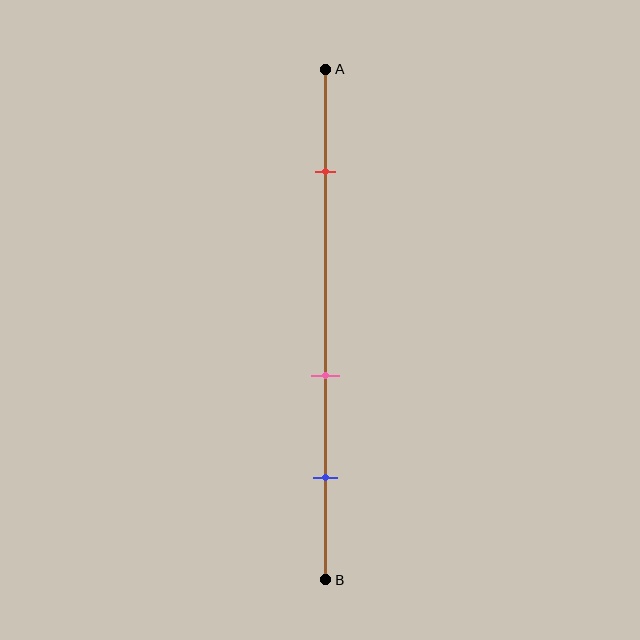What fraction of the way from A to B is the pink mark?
The pink mark is approximately 60% (0.6) of the way from A to B.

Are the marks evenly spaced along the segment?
No, the marks are not evenly spaced.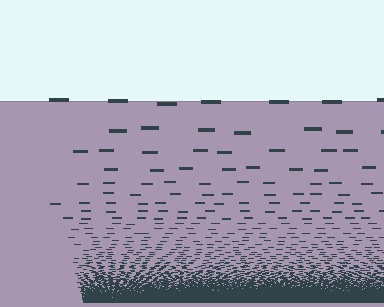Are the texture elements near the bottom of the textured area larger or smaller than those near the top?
Smaller. The gradient is inverted — elements near the bottom are smaller and denser.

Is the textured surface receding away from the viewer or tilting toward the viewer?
The surface appears to tilt toward the viewer. Texture elements get larger and sparser toward the top.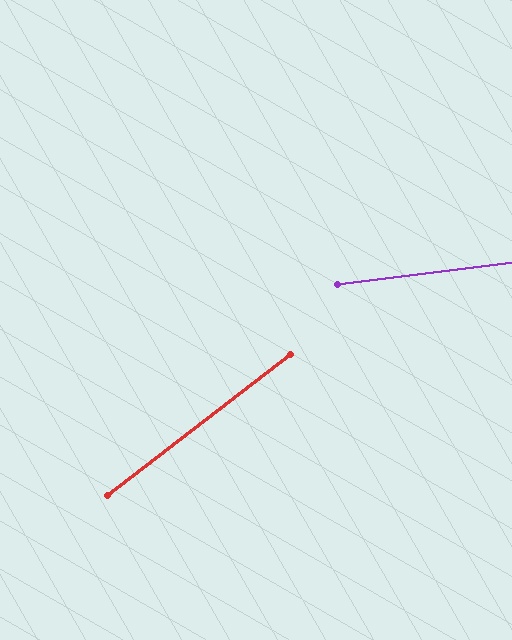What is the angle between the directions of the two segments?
Approximately 30 degrees.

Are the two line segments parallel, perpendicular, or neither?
Neither parallel nor perpendicular — they differ by about 30°.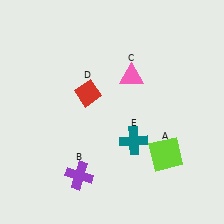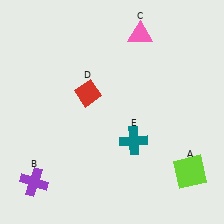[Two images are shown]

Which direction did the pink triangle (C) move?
The pink triangle (C) moved up.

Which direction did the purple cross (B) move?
The purple cross (B) moved left.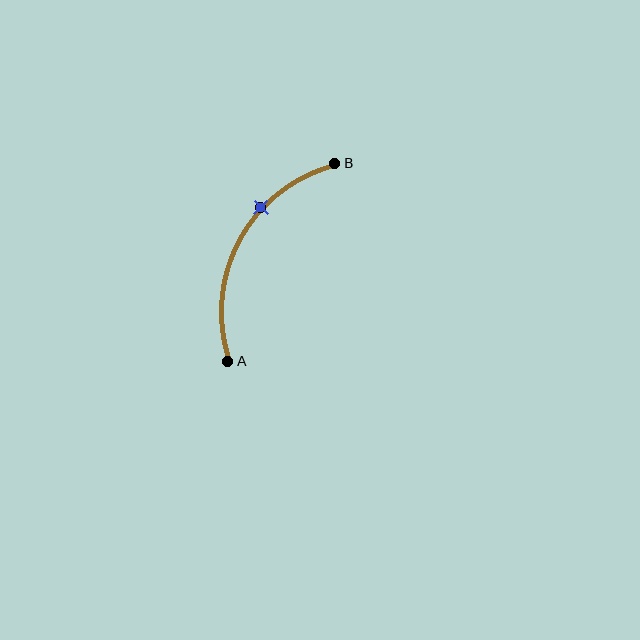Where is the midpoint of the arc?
The arc midpoint is the point on the curve farthest from the straight line joining A and B. It sits to the left of that line.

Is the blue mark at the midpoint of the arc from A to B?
No. The blue mark lies on the arc but is closer to endpoint B. The arc midpoint would be at the point on the curve equidistant along the arc from both A and B.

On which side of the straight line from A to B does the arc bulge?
The arc bulges to the left of the straight line connecting A and B.